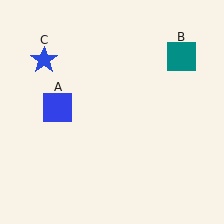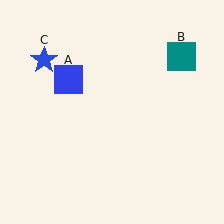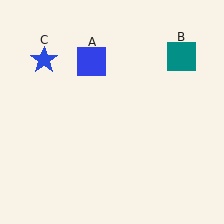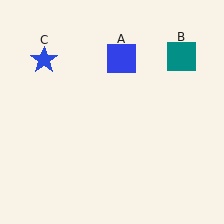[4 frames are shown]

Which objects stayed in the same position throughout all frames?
Teal square (object B) and blue star (object C) remained stationary.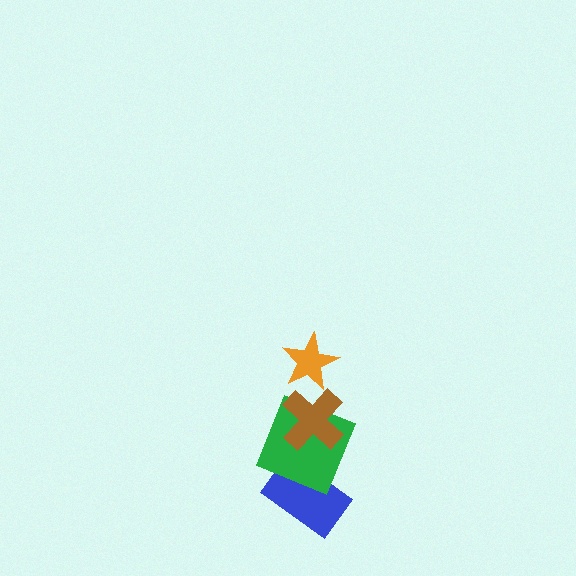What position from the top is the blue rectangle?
The blue rectangle is 4th from the top.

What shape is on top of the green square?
The brown cross is on top of the green square.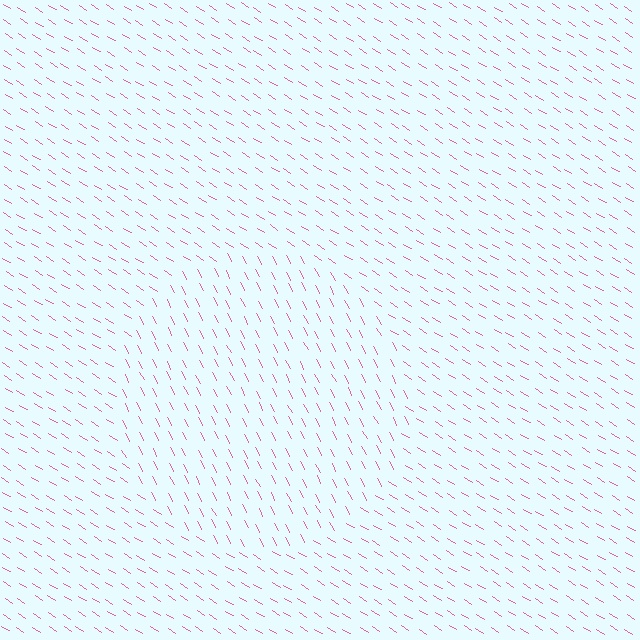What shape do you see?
I see a circle.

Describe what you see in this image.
The image is filled with small pink line segments. A circle region in the image has lines oriented differently from the surrounding lines, creating a visible texture boundary.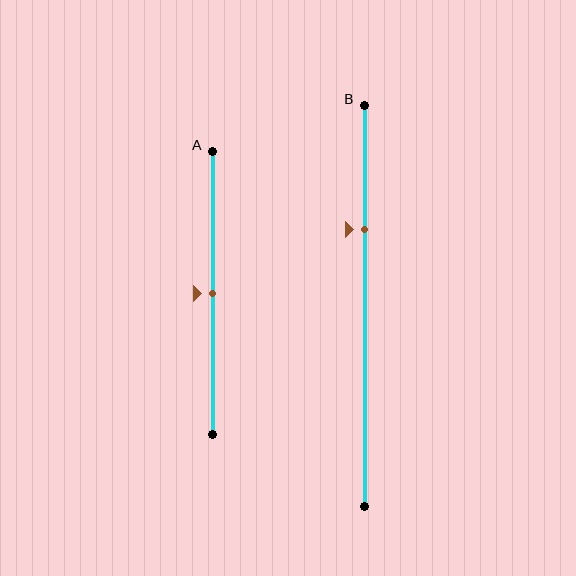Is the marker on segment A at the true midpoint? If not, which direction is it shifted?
Yes, the marker on segment A is at the true midpoint.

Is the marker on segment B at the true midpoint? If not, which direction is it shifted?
No, the marker on segment B is shifted upward by about 19% of the segment length.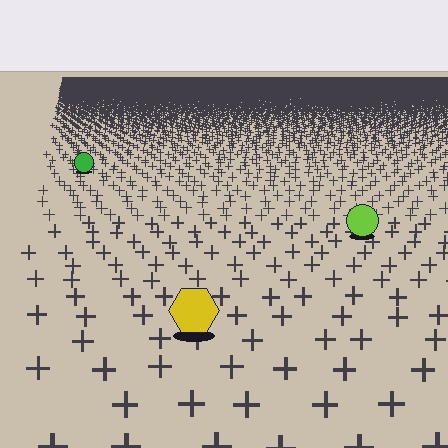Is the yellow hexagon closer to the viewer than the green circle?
Yes. The yellow hexagon is closer — you can tell from the texture gradient: the ground texture is coarser near it.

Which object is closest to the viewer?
The yellow hexagon is closest. The texture marks near it are larger and more spread out.